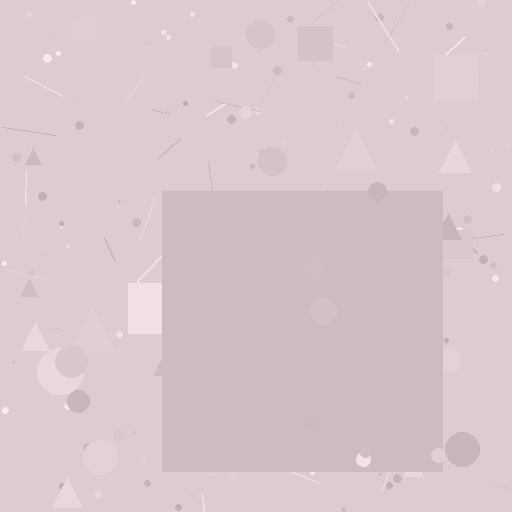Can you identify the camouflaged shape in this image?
The camouflaged shape is a square.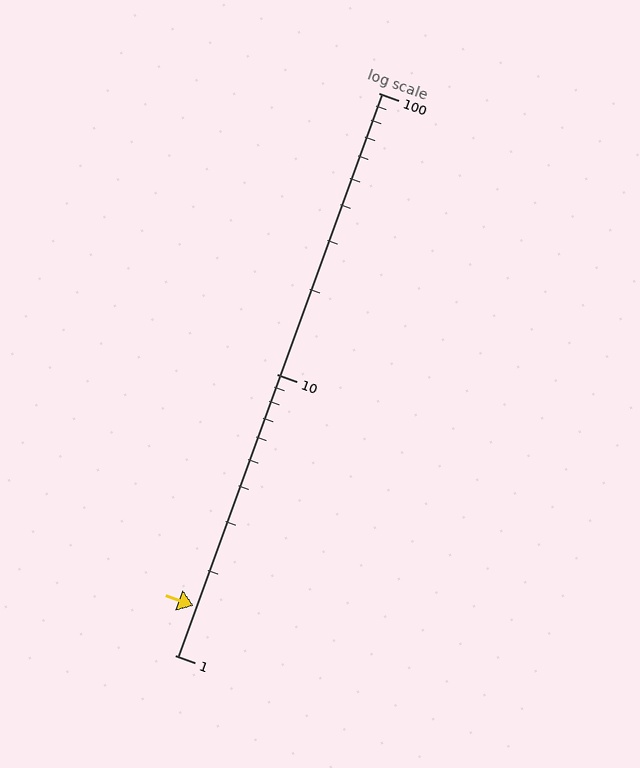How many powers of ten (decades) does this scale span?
The scale spans 2 decades, from 1 to 100.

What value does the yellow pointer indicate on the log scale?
The pointer indicates approximately 1.5.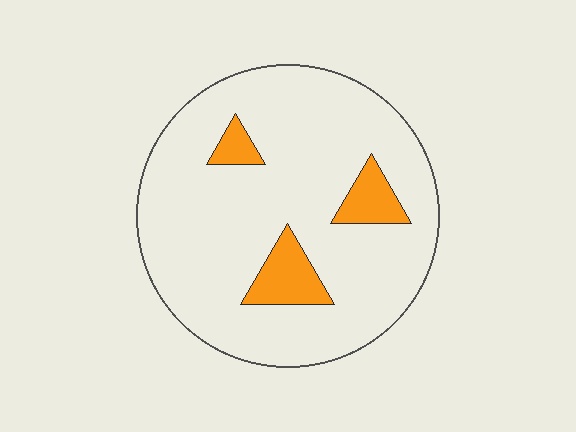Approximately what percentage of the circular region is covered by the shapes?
Approximately 10%.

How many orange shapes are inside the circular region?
3.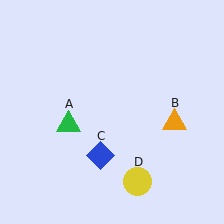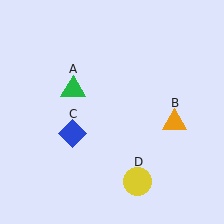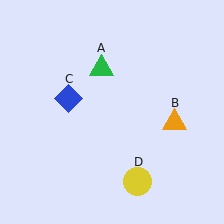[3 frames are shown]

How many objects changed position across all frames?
2 objects changed position: green triangle (object A), blue diamond (object C).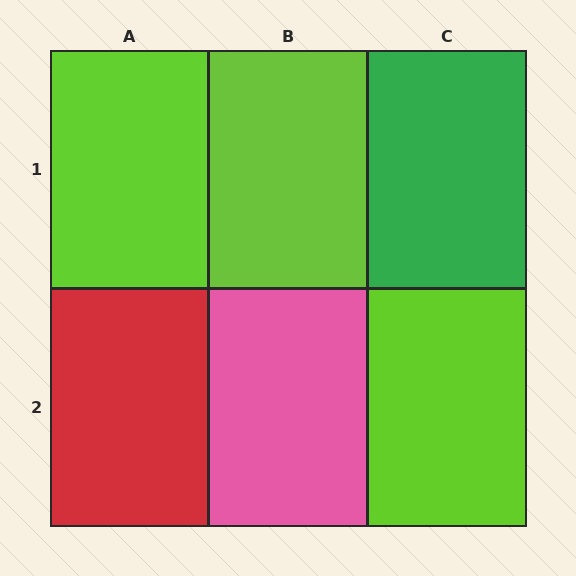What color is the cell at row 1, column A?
Lime.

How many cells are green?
1 cell is green.